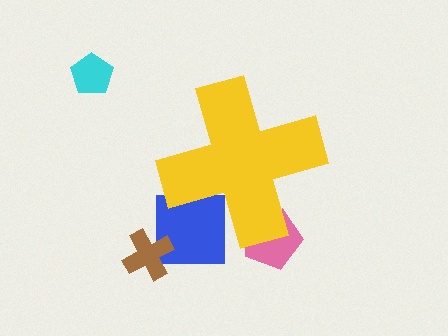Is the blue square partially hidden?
Yes, the blue square is partially hidden behind the yellow cross.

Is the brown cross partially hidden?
No, the brown cross is fully visible.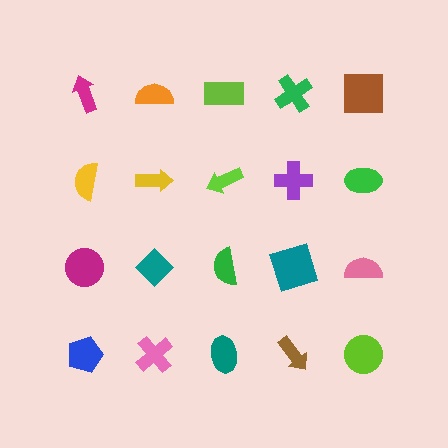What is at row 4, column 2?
A pink cross.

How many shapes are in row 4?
5 shapes.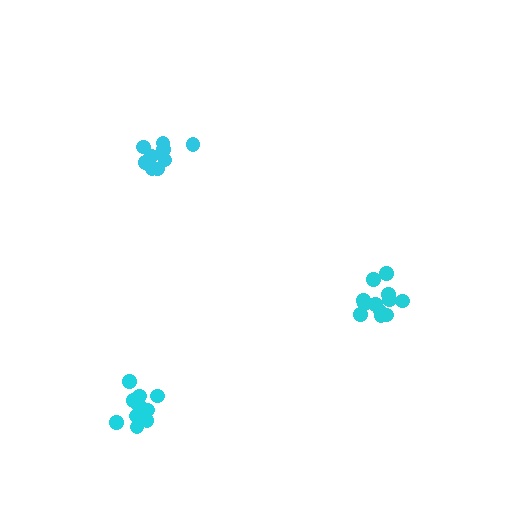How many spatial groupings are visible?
There are 3 spatial groupings.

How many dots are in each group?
Group 1: 9 dots, Group 2: 10 dots, Group 3: 12 dots (31 total).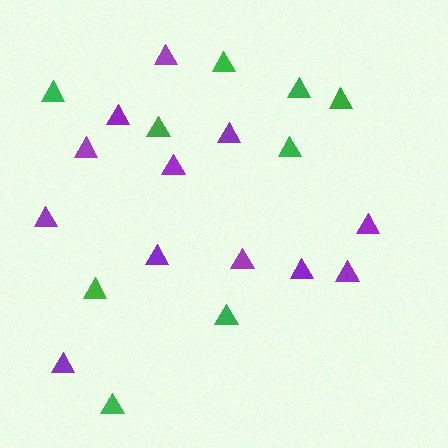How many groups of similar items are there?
There are 2 groups: one group of purple triangles (12) and one group of green triangles (9).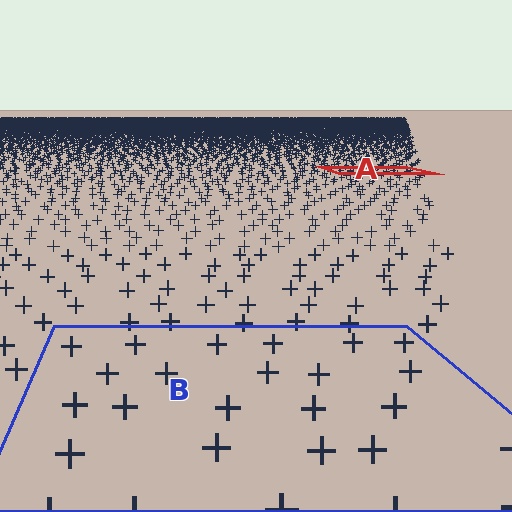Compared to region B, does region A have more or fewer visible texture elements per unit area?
Region A has more texture elements per unit area — they are packed more densely because it is farther away.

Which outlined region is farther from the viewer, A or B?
Region A is farther from the viewer — the texture elements inside it appear smaller and more densely packed.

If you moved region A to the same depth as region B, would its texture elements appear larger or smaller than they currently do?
They would appear larger. At a closer depth, the same texture elements are projected at a bigger on-screen size.